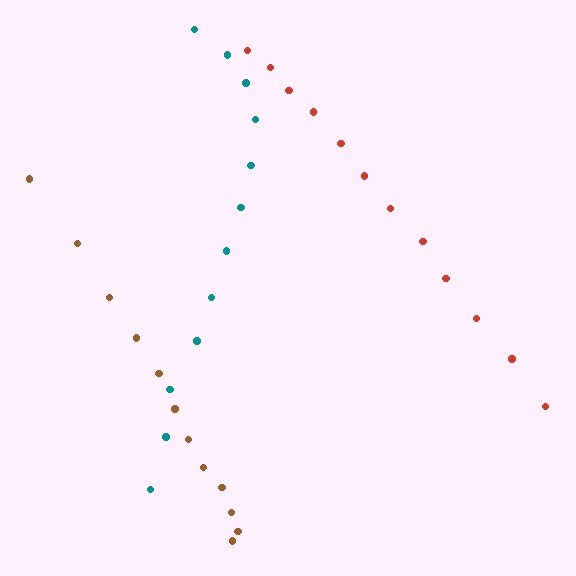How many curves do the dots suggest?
There are 3 distinct paths.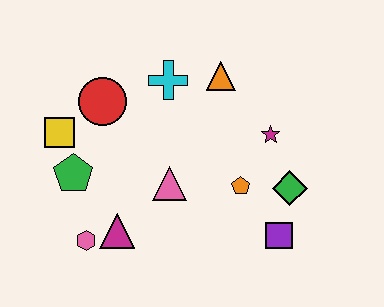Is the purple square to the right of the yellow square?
Yes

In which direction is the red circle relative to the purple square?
The red circle is to the left of the purple square.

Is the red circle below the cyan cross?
Yes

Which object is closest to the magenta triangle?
The pink hexagon is closest to the magenta triangle.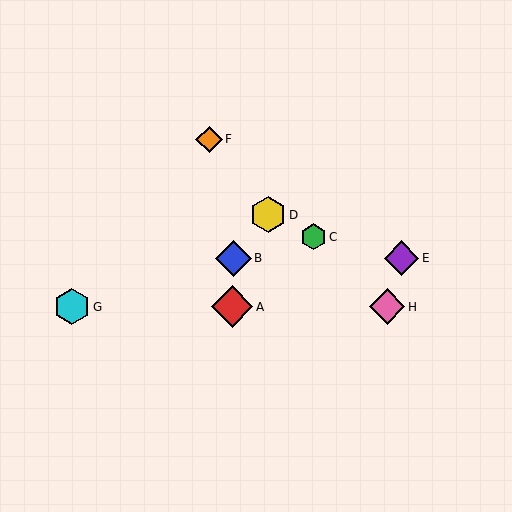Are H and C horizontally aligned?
No, H is at y≈307 and C is at y≈237.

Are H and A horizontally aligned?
Yes, both are at y≈307.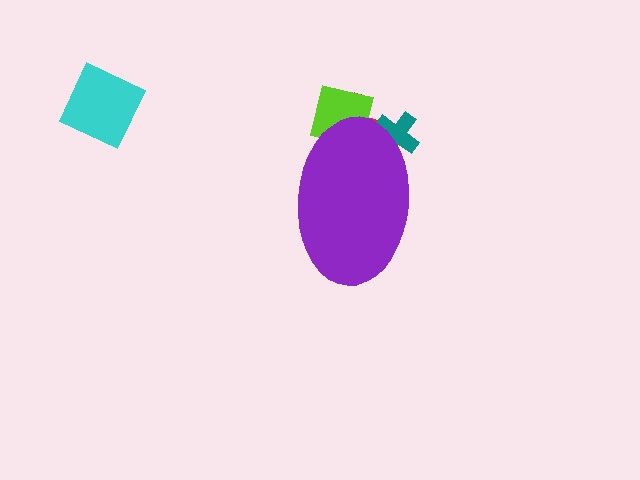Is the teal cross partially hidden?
Yes, the teal cross is partially hidden behind the purple ellipse.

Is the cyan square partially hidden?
No, the cyan square is fully visible.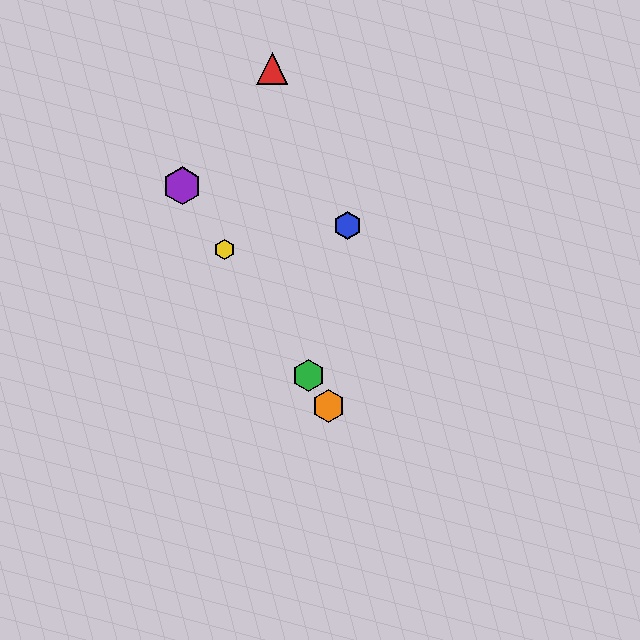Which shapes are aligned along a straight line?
The green hexagon, the yellow hexagon, the purple hexagon, the orange hexagon are aligned along a straight line.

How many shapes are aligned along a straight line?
4 shapes (the green hexagon, the yellow hexagon, the purple hexagon, the orange hexagon) are aligned along a straight line.